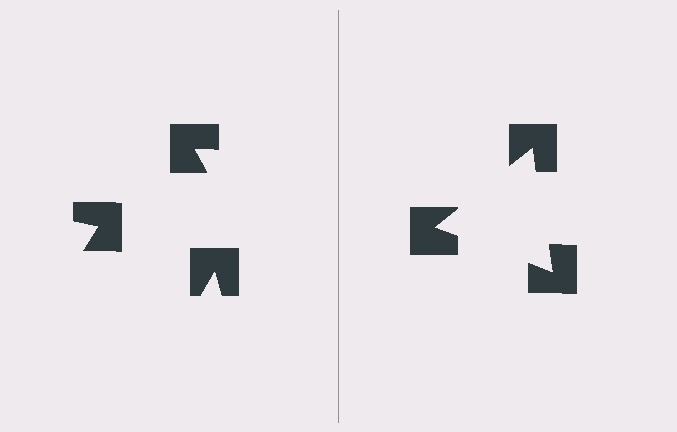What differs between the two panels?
The notched squares are positioned identically on both sides; only the wedge orientations differ. On the right they align to a triangle; on the left they are misaligned.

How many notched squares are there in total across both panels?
6 — 3 on each side.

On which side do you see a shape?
An illusory triangle appears on the right side. On the left side the wedge cuts are rotated, so no coherent shape forms.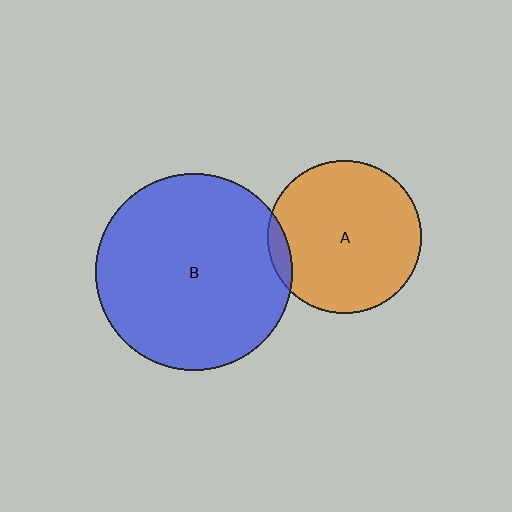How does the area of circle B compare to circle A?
Approximately 1.6 times.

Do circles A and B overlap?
Yes.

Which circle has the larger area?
Circle B (blue).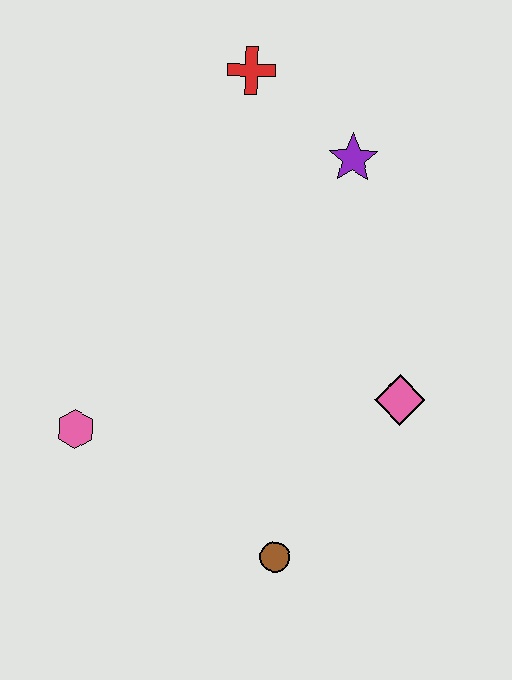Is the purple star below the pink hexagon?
No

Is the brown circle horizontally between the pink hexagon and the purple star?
Yes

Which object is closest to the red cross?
The purple star is closest to the red cross.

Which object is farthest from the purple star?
The brown circle is farthest from the purple star.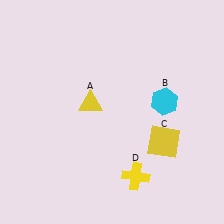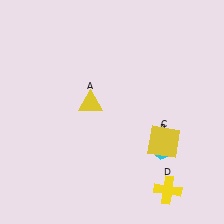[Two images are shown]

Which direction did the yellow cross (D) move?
The yellow cross (D) moved right.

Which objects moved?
The objects that moved are: the cyan hexagon (B), the yellow cross (D).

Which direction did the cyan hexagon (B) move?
The cyan hexagon (B) moved down.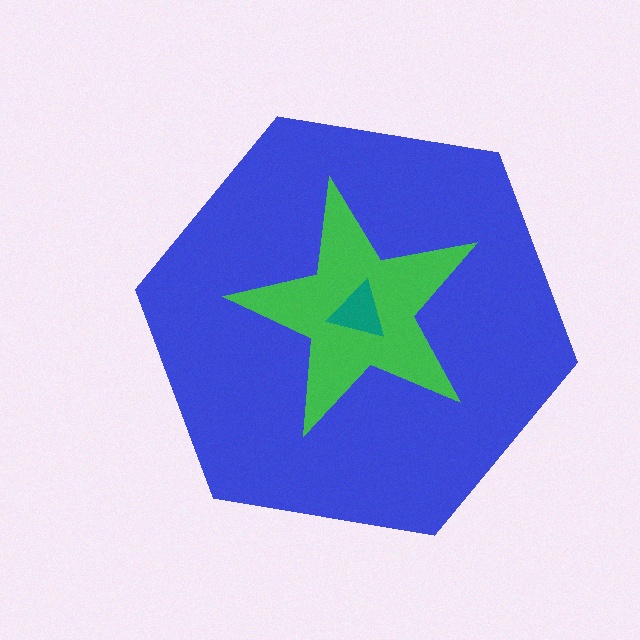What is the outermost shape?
The blue hexagon.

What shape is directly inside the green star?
The teal triangle.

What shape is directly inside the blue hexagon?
The green star.